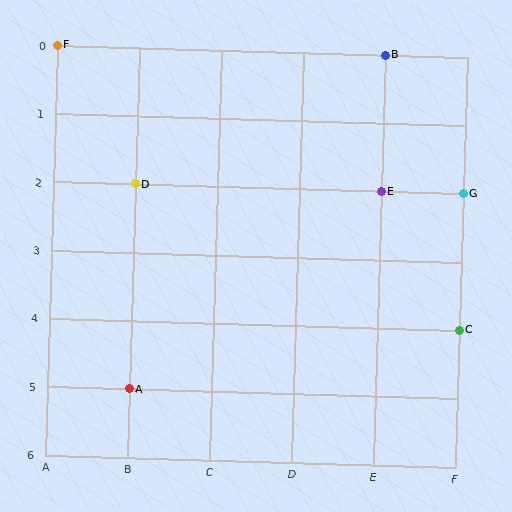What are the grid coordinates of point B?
Point B is at grid coordinates (E, 0).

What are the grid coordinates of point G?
Point G is at grid coordinates (F, 2).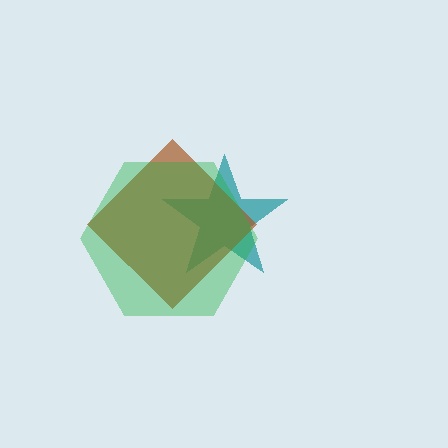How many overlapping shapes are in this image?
There are 3 overlapping shapes in the image.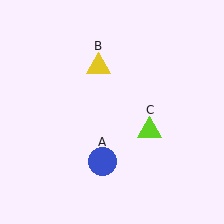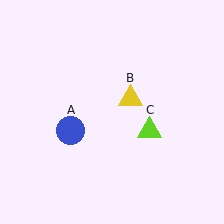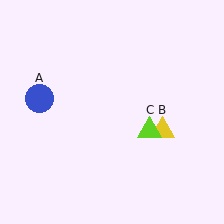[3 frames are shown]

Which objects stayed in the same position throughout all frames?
Lime triangle (object C) remained stationary.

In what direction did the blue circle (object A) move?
The blue circle (object A) moved up and to the left.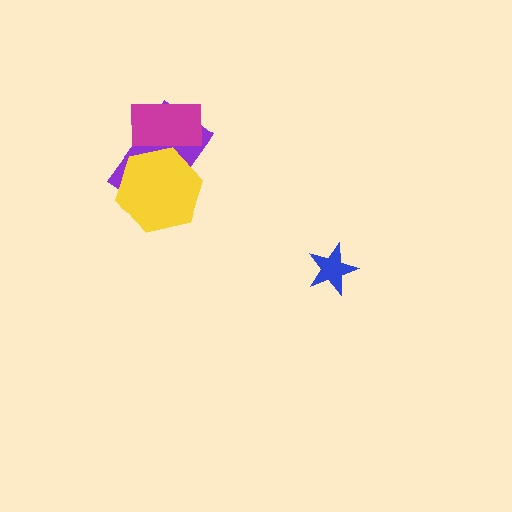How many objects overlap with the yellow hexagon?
2 objects overlap with the yellow hexagon.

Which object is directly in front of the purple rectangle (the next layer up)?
The magenta rectangle is directly in front of the purple rectangle.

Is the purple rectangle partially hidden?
Yes, it is partially covered by another shape.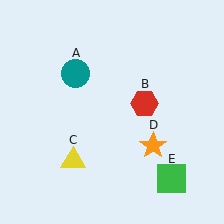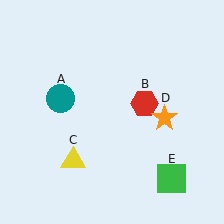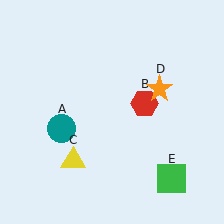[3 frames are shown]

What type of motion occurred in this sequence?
The teal circle (object A), orange star (object D) rotated counterclockwise around the center of the scene.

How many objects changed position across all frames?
2 objects changed position: teal circle (object A), orange star (object D).